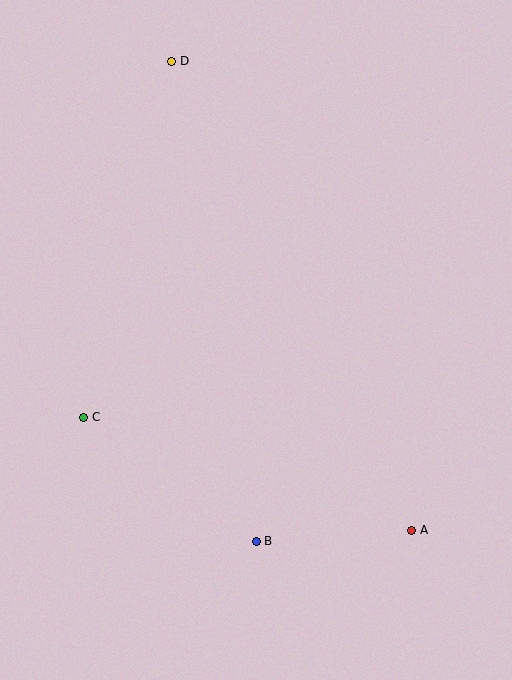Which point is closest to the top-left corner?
Point D is closest to the top-left corner.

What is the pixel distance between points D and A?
The distance between D and A is 527 pixels.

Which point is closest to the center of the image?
Point C at (84, 417) is closest to the center.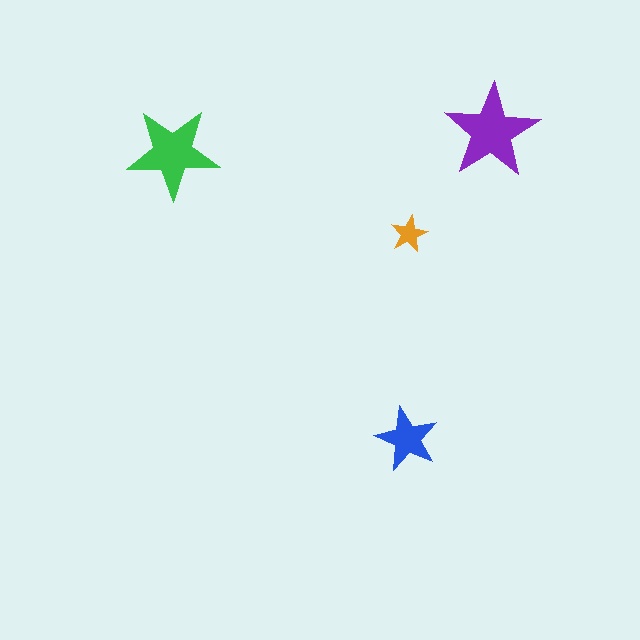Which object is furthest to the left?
The green star is leftmost.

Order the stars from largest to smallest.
the purple one, the green one, the blue one, the orange one.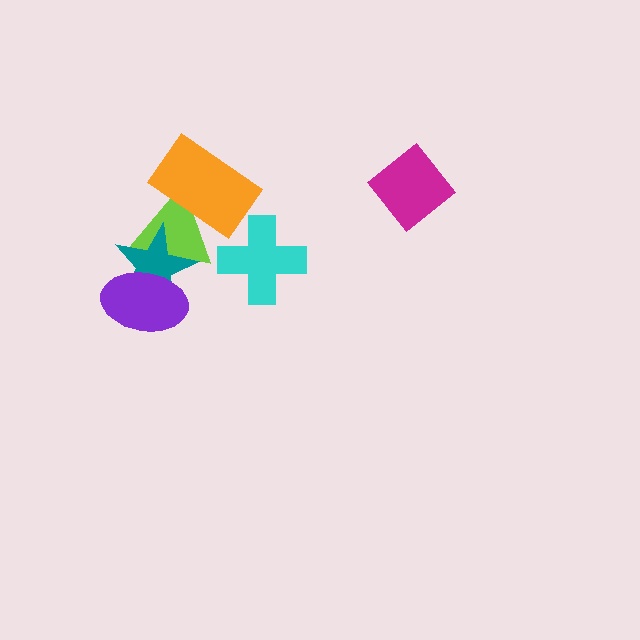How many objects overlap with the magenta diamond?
0 objects overlap with the magenta diamond.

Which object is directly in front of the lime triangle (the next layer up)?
The teal star is directly in front of the lime triangle.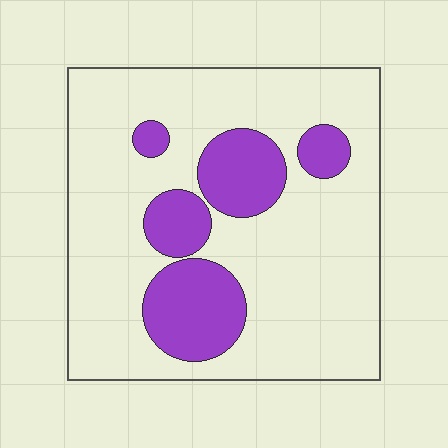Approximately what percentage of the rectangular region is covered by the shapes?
Approximately 20%.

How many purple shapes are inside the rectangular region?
5.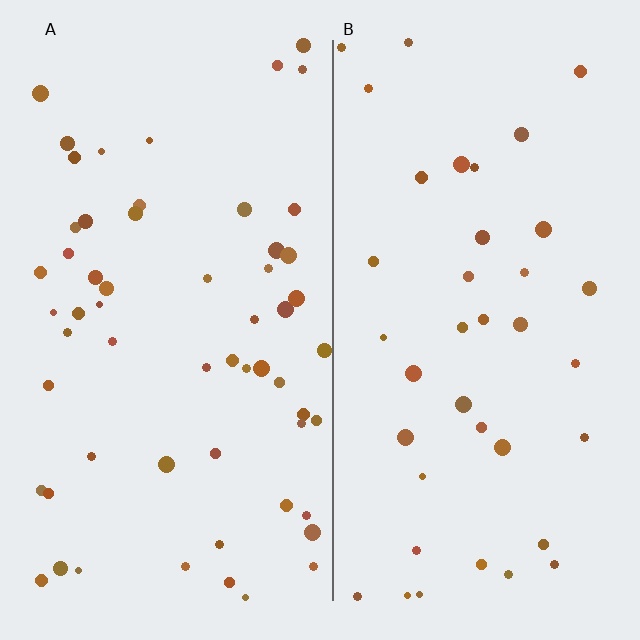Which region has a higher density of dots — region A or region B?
A (the left).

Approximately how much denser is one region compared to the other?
Approximately 1.5× — region A over region B.